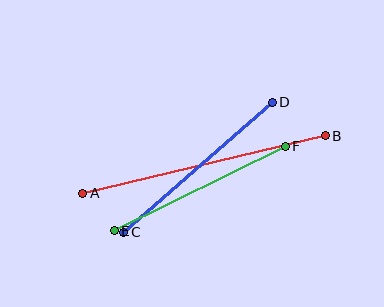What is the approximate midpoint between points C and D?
The midpoint is at approximately (198, 167) pixels.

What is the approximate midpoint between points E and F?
The midpoint is at approximately (200, 188) pixels.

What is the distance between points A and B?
The distance is approximately 249 pixels.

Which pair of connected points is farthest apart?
Points A and B are farthest apart.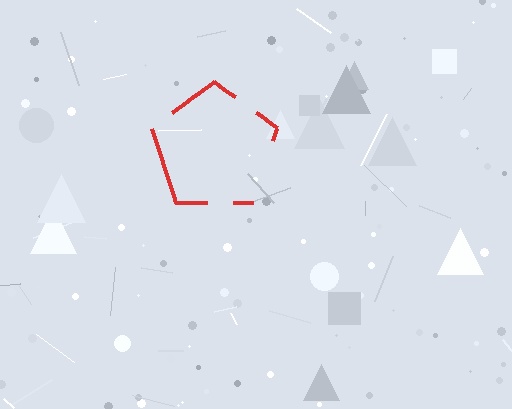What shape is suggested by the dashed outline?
The dashed outline suggests a pentagon.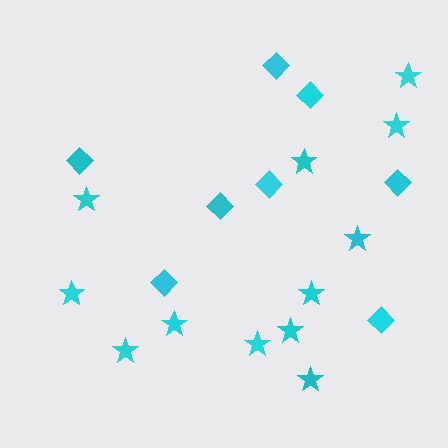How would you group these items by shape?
There are 2 groups: one group of stars (12) and one group of diamonds (8).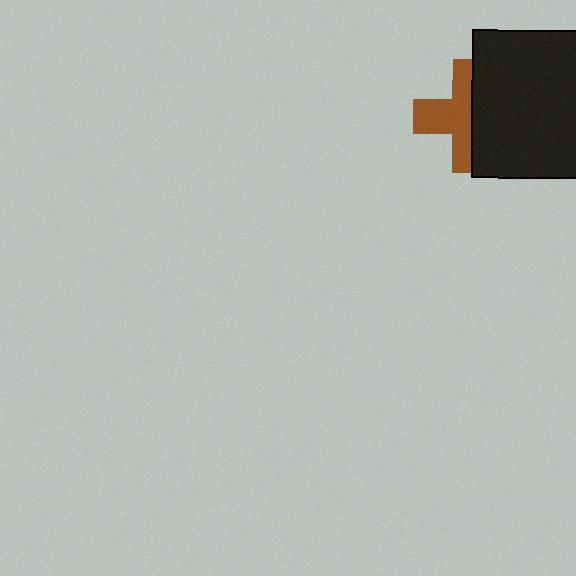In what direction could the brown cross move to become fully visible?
The brown cross could move left. That would shift it out from behind the black square entirely.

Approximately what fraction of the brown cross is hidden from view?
Roughly 48% of the brown cross is hidden behind the black square.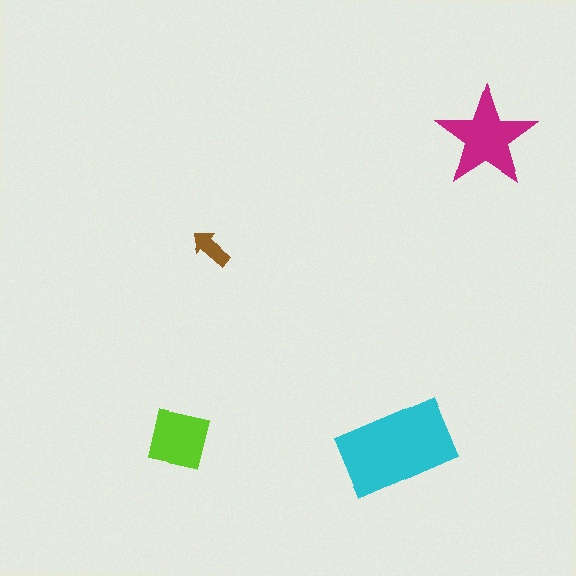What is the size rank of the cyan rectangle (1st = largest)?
1st.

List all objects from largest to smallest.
The cyan rectangle, the magenta star, the lime square, the brown arrow.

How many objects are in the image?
There are 4 objects in the image.